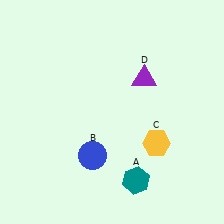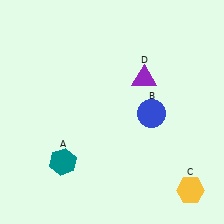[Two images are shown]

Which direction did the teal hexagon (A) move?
The teal hexagon (A) moved left.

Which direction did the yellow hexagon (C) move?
The yellow hexagon (C) moved down.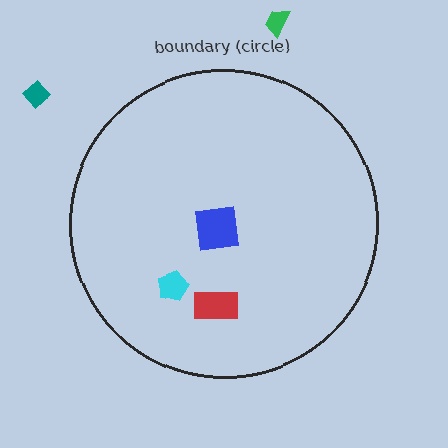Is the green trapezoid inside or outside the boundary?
Outside.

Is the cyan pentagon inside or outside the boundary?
Inside.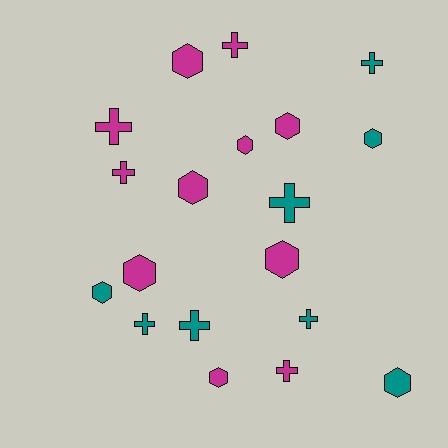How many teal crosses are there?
There are 5 teal crosses.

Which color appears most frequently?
Magenta, with 11 objects.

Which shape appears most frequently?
Hexagon, with 10 objects.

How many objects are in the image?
There are 19 objects.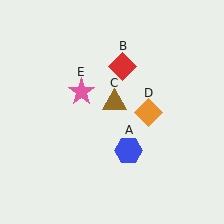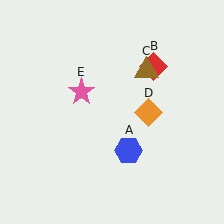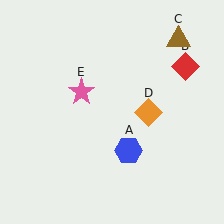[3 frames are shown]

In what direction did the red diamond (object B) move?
The red diamond (object B) moved right.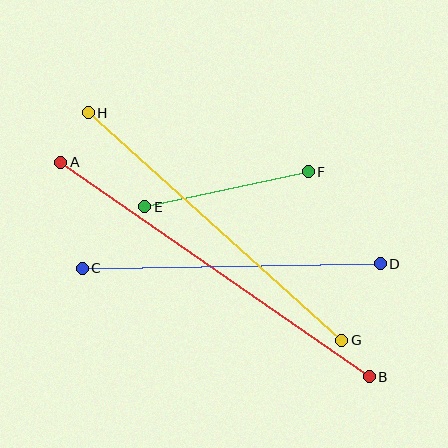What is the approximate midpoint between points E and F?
The midpoint is at approximately (226, 189) pixels.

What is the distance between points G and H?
The distance is approximately 341 pixels.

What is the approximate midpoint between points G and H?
The midpoint is at approximately (215, 227) pixels.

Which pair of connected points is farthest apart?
Points A and B are farthest apart.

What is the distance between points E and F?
The distance is approximately 167 pixels.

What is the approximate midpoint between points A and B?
The midpoint is at approximately (215, 269) pixels.